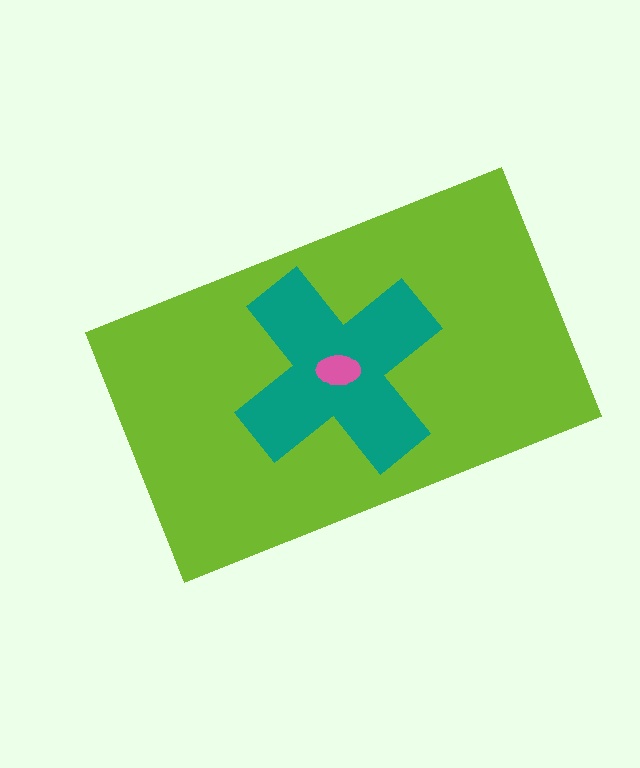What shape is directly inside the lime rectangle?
The teal cross.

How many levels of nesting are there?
3.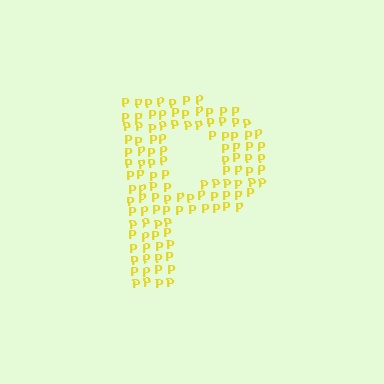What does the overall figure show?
The overall figure shows the letter P.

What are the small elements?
The small elements are letter P's.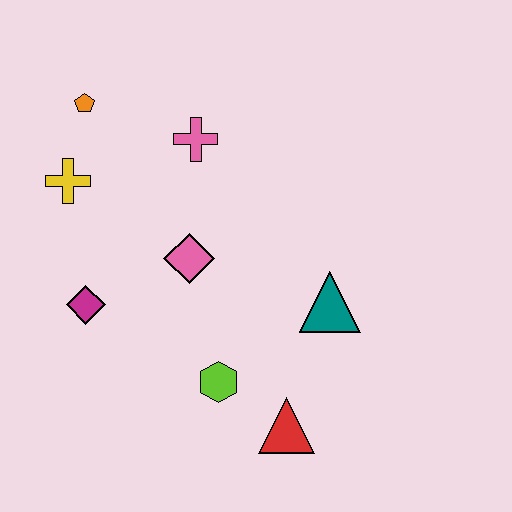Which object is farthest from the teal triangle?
The orange pentagon is farthest from the teal triangle.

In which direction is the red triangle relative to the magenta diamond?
The red triangle is to the right of the magenta diamond.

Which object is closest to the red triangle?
The lime hexagon is closest to the red triangle.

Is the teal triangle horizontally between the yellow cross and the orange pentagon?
No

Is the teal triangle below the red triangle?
No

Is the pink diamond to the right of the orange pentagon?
Yes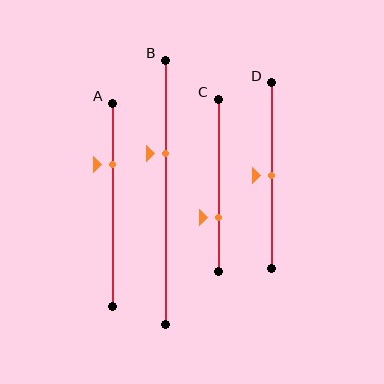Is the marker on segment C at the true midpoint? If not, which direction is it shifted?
No, the marker on segment C is shifted downward by about 19% of the segment length.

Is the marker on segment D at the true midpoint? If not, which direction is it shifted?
Yes, the marker on segment D is at the true midpoint.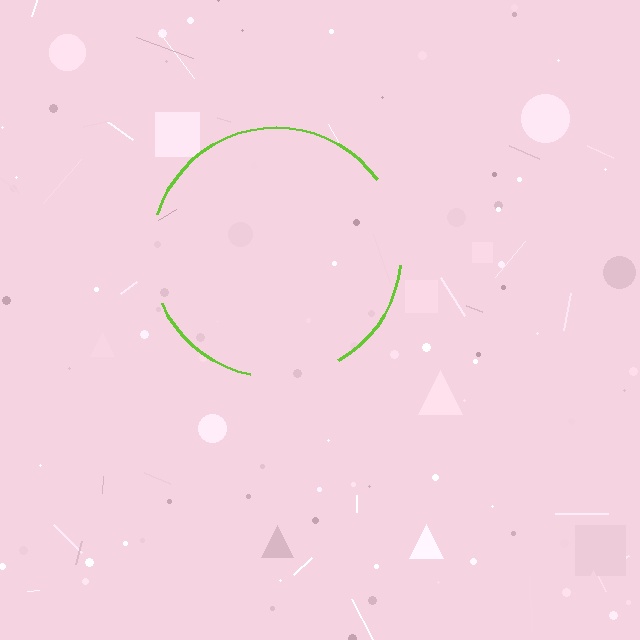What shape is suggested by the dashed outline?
The dashed outline suggests a circle.